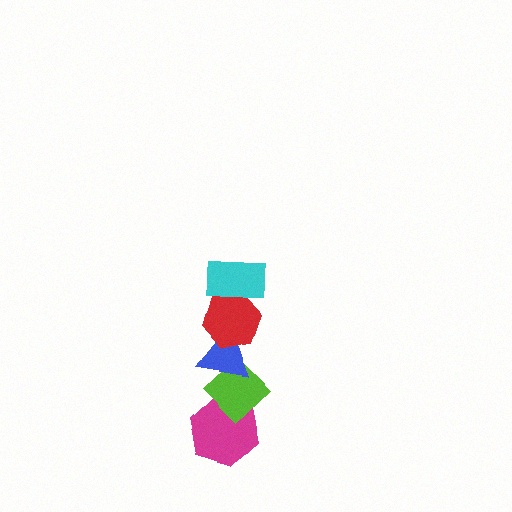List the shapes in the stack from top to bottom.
From top to bottom: the cyan rectangle, the red hexagon, the blue triangle, the lime diamond, the magenta hexagon.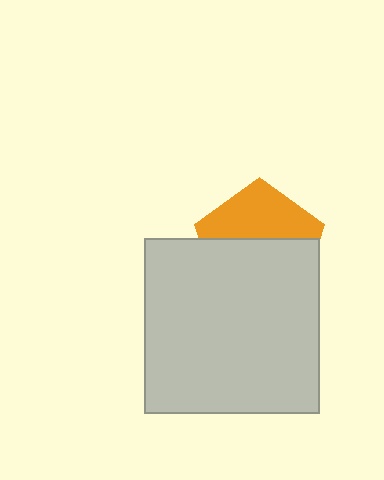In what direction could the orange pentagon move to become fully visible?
The orange pentagon could move up. That would shift it out from behind the light gray square entirely.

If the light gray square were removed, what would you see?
You would see the complete orange pentagon.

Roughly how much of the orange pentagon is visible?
A small part of it is visible (roughly 42%).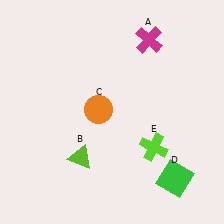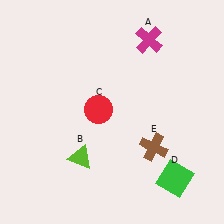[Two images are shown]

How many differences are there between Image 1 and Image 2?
There are 2 differences between the two images.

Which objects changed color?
C changed from orange to red. E changed from lime to brown.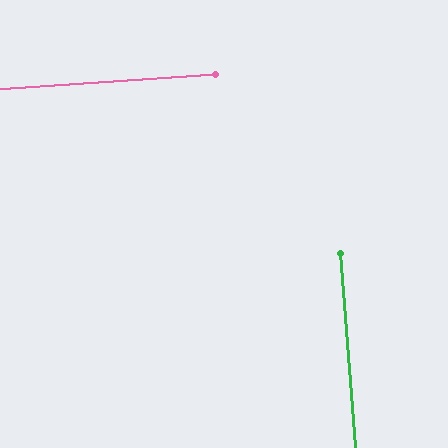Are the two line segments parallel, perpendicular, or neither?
Perpendicular — they meet at approximately 89°.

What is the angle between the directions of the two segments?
Approximately 89 degrees.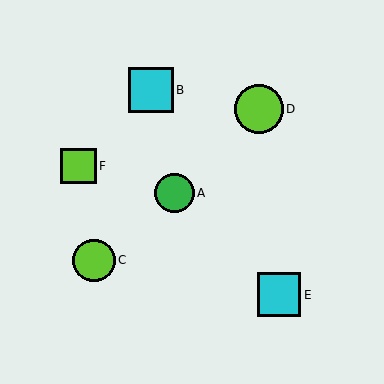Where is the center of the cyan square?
The center of the cyan square is at (279, 295).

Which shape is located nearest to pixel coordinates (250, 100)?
The lime circle (labeled D) at (259, 109) is nearest to that location.